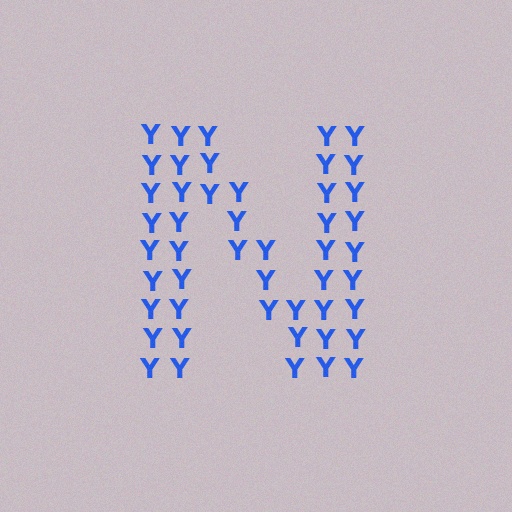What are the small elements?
The small elements are letter Y's.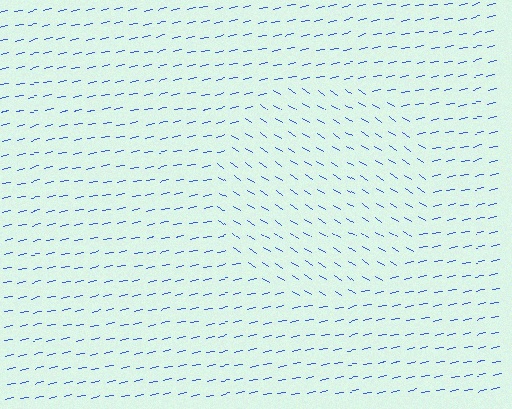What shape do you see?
I see a circle.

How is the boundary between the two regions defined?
The boundary is defined purely by a change in line orientation (approximately 45 degrees difference). All lines are the same color and thickness.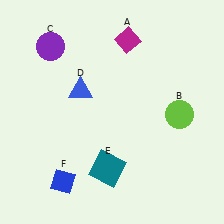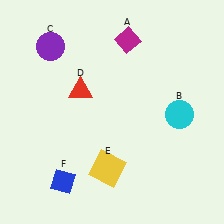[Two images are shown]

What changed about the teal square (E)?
In Image 1, E is teal. In Image 2, it changed to yellow.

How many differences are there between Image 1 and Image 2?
There are 3 differences between the two images.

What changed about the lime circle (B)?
In Image 1, B is lime. In Image 2, it changed to cyan.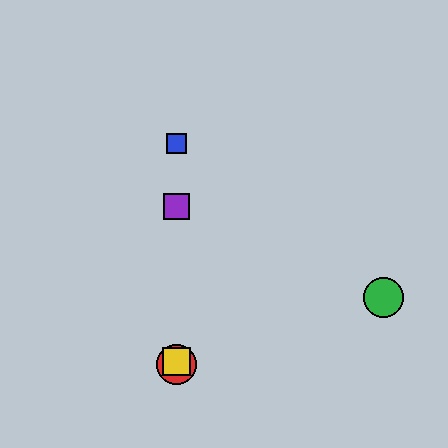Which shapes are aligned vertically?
The red circle, the blue square, the yellow square, the purple square are aligned vertically.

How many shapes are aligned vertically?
4 shapes (the red circle, the blue square, the yellow square, the purple square) are aligned vertically.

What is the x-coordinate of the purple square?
The purple square is at x≈176.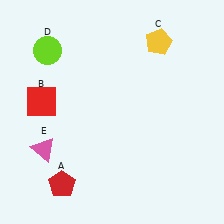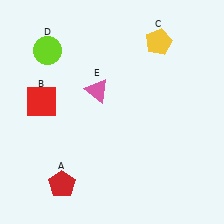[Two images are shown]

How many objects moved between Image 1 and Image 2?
1 object moved between the two images.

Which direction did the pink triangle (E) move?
The pink triangle (E) moved up.